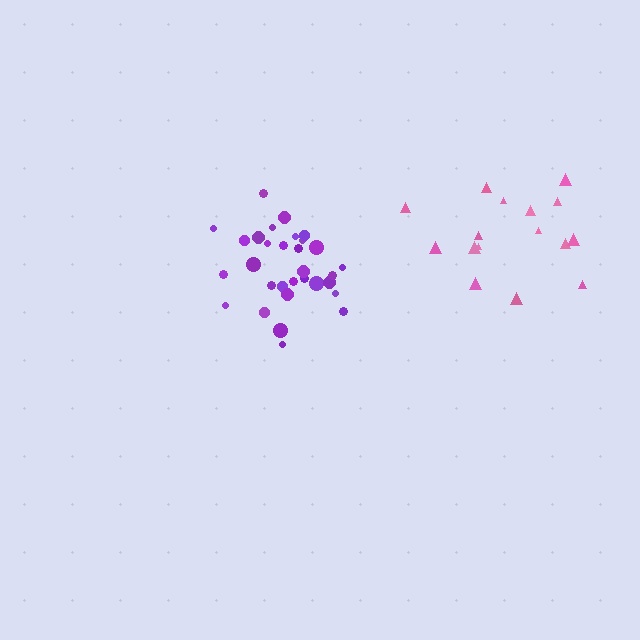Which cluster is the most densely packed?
Purple.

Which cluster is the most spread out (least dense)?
Pink.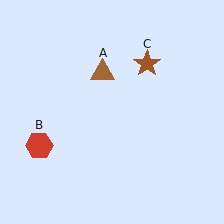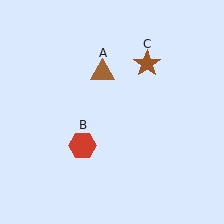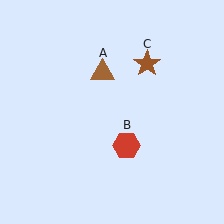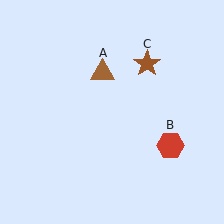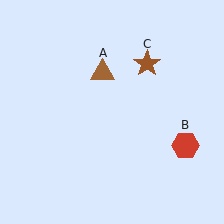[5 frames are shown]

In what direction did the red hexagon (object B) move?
The red hexagon (object B) moved right.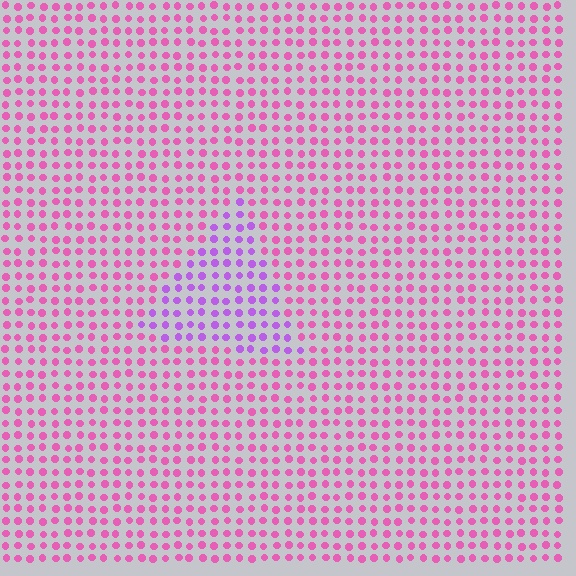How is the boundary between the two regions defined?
The boundary is defined purely by a slight shift in hue (about 41 degrees). Spacing, size, and orientation are identical on both sides.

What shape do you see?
I see a triangle.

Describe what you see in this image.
The image is filled with small pink elements in a uniform arrangement. A triangle-shaped region is visible where the elements are tinted to a slightly different hue, forming a subtle color boundary.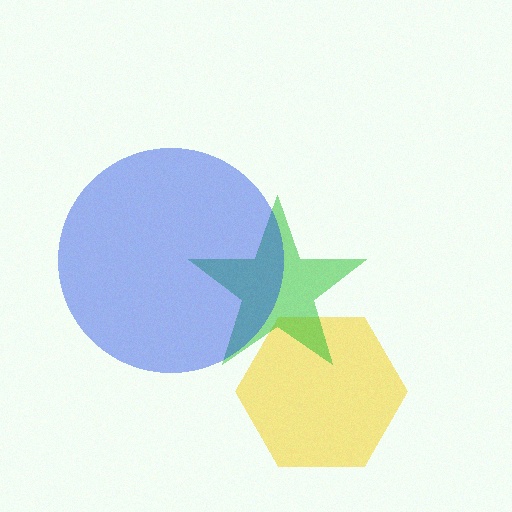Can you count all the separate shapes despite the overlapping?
Yes, there are 3 separate shapes.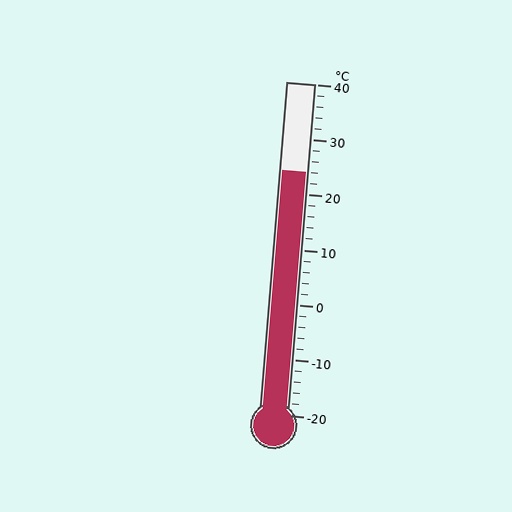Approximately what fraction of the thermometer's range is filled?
The thermometer is filled to approximately 75% of its range.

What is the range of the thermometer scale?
The thermometer scale ranges from -20°C to 40°C.